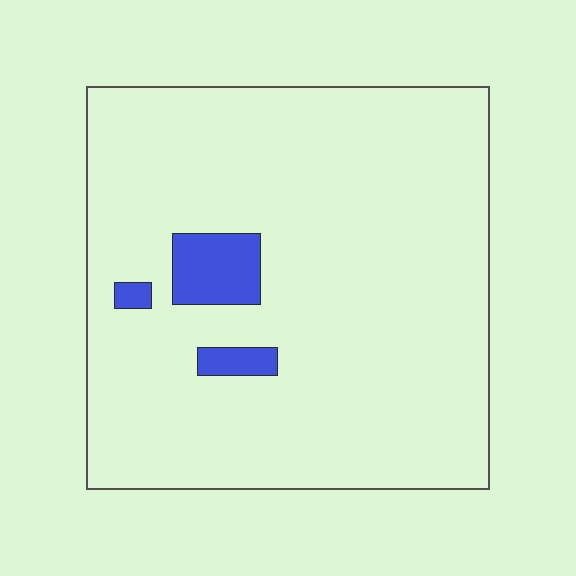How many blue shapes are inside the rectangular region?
3.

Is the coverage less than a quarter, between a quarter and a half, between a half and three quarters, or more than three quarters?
Less than a quarter.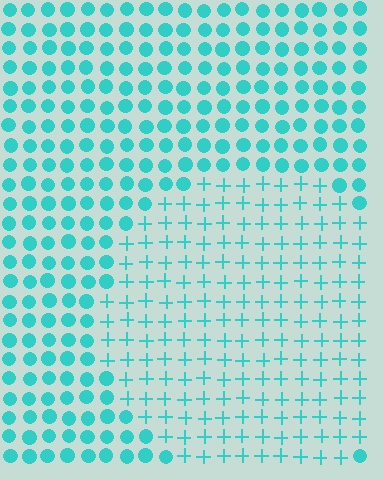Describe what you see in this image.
The image is filled with small cyan elements arranged in a uniform grid. A circle-shaped region contains plus signs, while the surrounding area contains circles. The boundary is defined purely by the change in element shape.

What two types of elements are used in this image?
The image uses plus signs inside the circle region and circles outside it.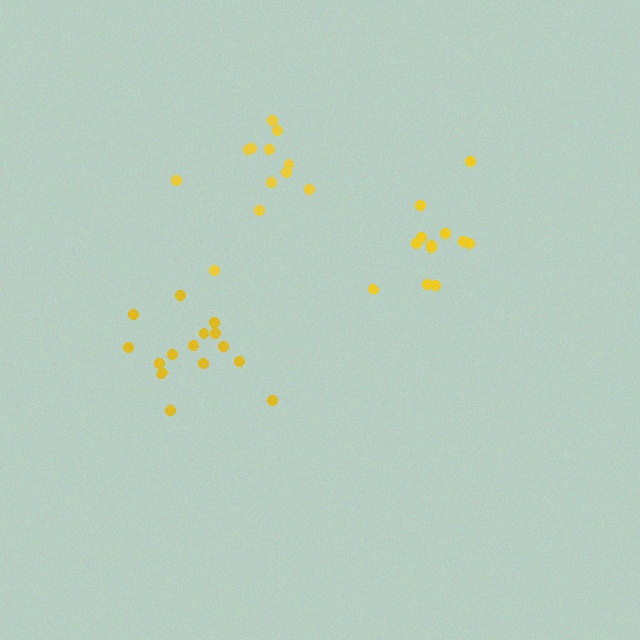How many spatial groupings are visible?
There are 3 spatial groupings.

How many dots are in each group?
Group 1: 15 dots, Group 2: 13 dots, Group 3: 12 dots (40 total).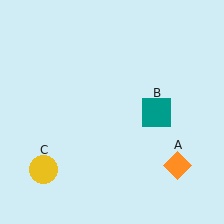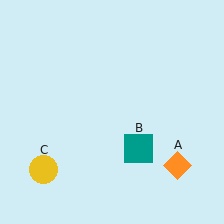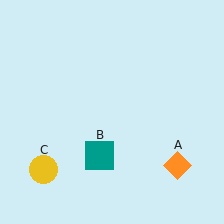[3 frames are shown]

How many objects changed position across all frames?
1 object changed position: teal square (object B).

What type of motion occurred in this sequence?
The teal square (object B) rotated clockwise around the center of the scene.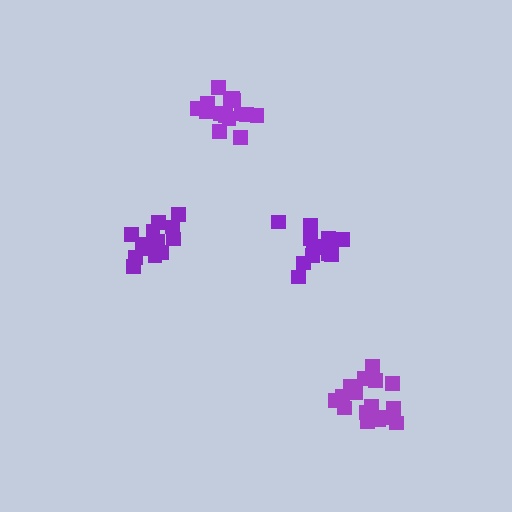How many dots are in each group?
Group 1: 12 dots, Group 2: 16 dots, Group 3: 16 dots, Group 4: 16 dots (60 total).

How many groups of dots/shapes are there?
There are 4 groups.